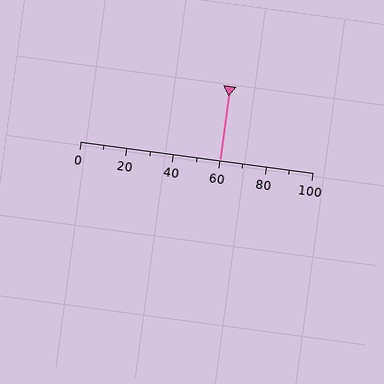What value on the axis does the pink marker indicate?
The marker indicates approximately 60.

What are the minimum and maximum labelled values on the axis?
The axis runs from 0 to 100.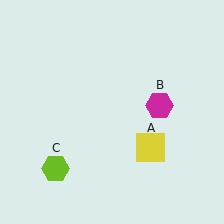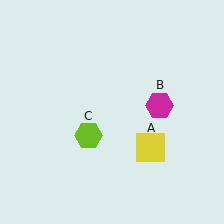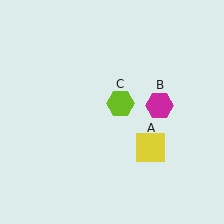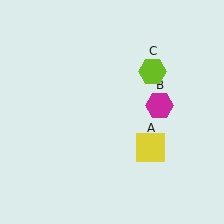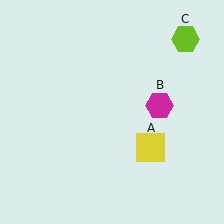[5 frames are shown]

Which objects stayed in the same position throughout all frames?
Yellow square (object A) and magenta hexagon (object B) remained stationary.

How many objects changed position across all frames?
1 object changed position: lime hexagon (object C).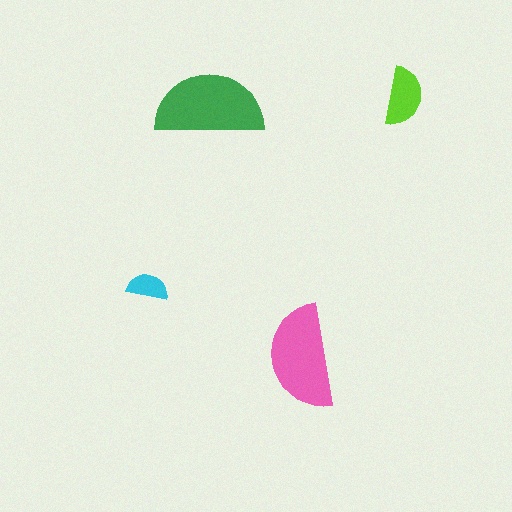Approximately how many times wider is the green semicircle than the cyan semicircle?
About 2.5 times wider.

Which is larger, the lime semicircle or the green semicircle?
The green one.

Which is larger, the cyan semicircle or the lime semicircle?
The lime one.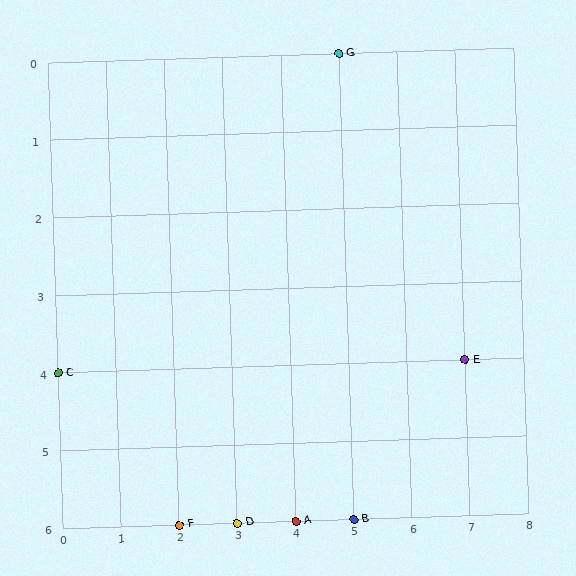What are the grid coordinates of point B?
Point B is at grid coordinates (5, 6).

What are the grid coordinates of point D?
Point D is at grid coordinates (3, 6).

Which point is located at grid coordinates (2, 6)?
Point F is at (2, 6).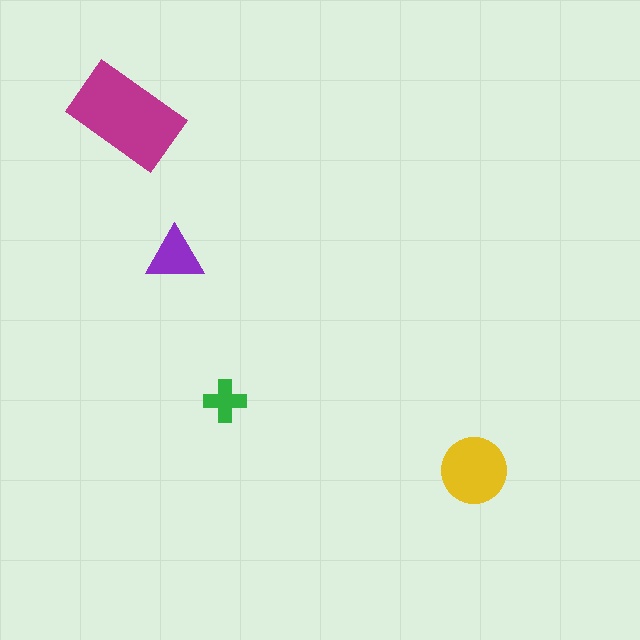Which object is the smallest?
The green cross.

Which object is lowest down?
The yellow circle is bottommost.